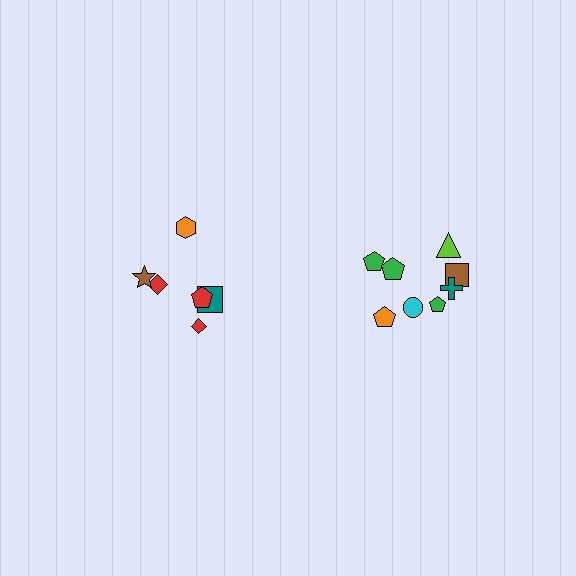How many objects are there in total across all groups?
There are 14 objects.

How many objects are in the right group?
There are 8 objects.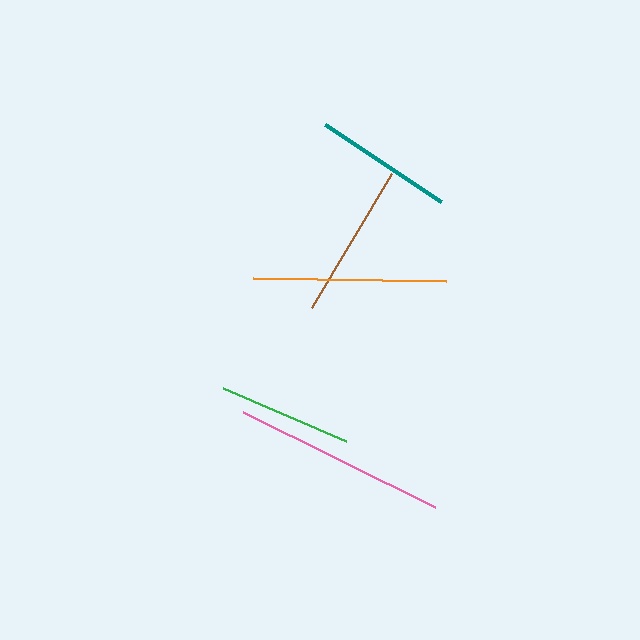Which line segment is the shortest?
The green line is the shortest at approximately 134 pixels.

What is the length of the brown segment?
The brown segment is approximately 156 pixels long.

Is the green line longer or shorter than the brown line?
The brown line is longer than the green line.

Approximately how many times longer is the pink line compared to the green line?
The pink line is approximately 1.6 times the length of the green line.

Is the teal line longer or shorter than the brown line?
The brown line is longer than the teal line.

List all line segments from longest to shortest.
From longest to shortest: pink, orange, brown, teal, green.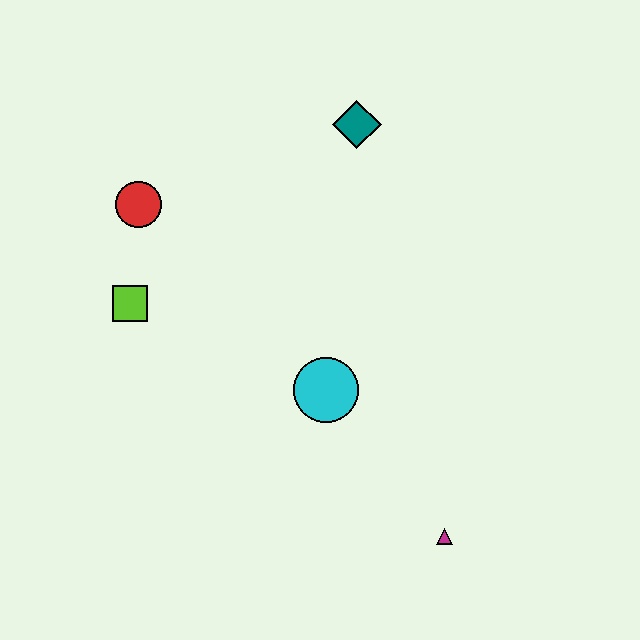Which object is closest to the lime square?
The red circle is closest to the lime square.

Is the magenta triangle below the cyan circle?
Yes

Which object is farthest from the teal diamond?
The magenta triangle is farthest from the teal diamond.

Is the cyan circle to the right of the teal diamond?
No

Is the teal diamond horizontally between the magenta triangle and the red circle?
Yes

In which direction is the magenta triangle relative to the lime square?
The magenta triangle is to the right of the lime square.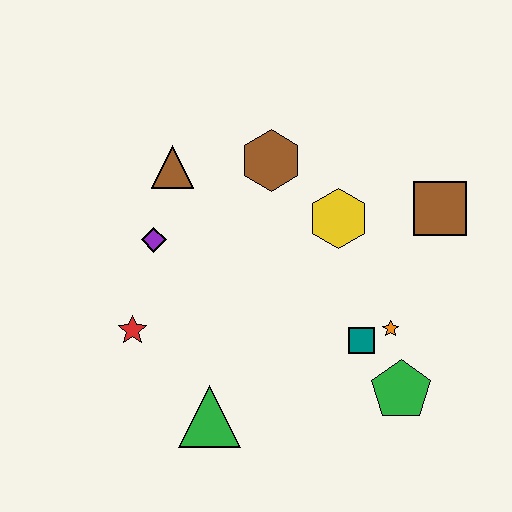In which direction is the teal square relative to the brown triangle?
The teal square is to the right of the brown triangle.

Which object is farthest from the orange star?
The brown triangle is farthest from the orange star.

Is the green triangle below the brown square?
Yes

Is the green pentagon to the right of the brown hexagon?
Yes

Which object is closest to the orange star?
The teal square is closest to the orange star.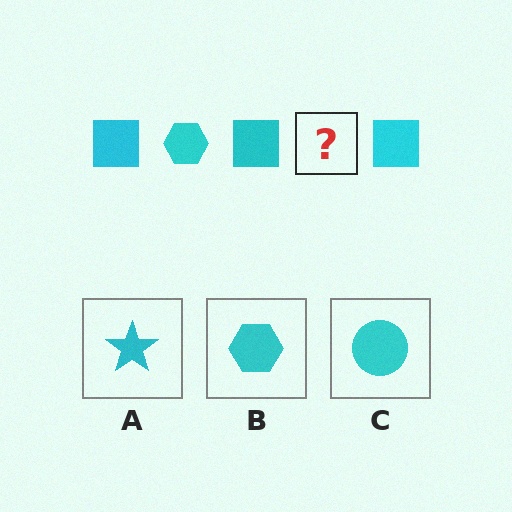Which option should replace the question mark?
Option B.